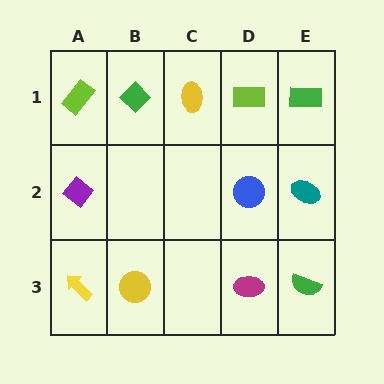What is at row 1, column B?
A green diamond.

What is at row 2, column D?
A blue circle.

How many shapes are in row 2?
3 shapes.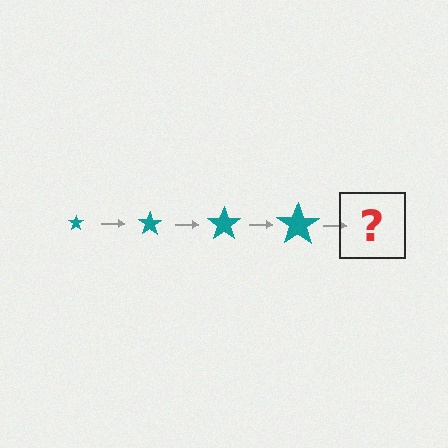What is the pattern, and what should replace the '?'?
The pattern is that the star gets progressively larger each step. The '?' should be a teal star, larger than the previous one.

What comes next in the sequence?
The next element should be a teal star, larger than the previous one.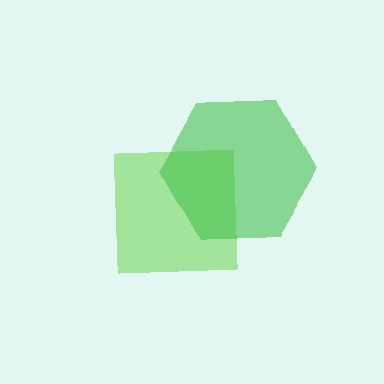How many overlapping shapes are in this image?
There are 2 overlapping shapes in the image.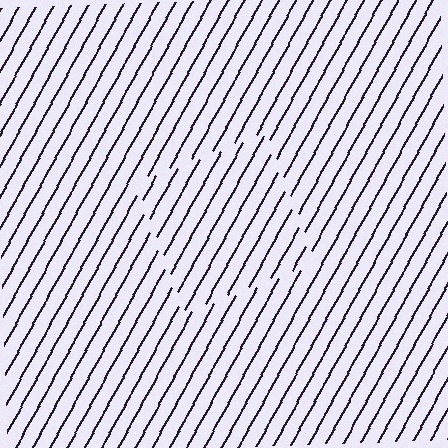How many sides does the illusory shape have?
4 sides — the line-ends trace a square.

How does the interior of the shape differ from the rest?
The interior of the shape contains the same grating, shifted by half a period — the contour is defined by the phase discontinuity where line-ends from the inner and outer gratings abut.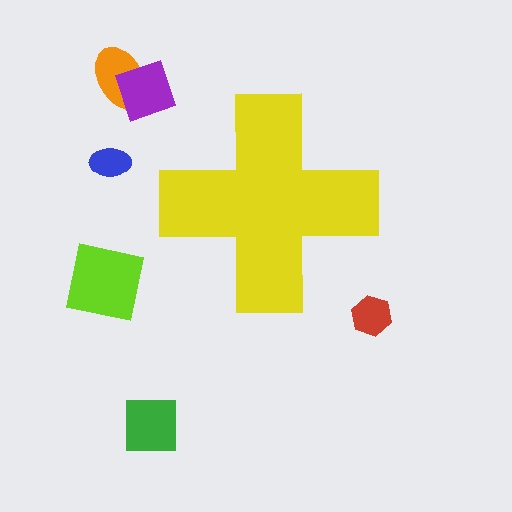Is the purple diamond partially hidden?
No, the purple diamond is fully visible.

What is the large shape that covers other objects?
A yellow cross.